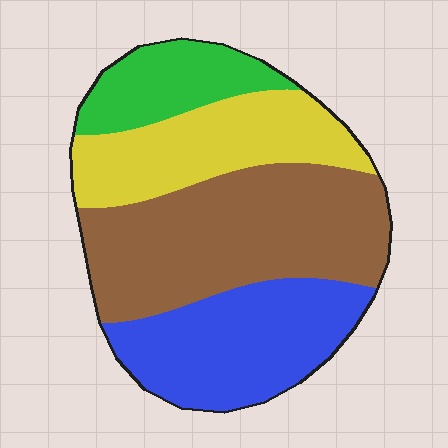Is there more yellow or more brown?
Brown.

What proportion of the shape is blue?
Blue covers 26% of the shape.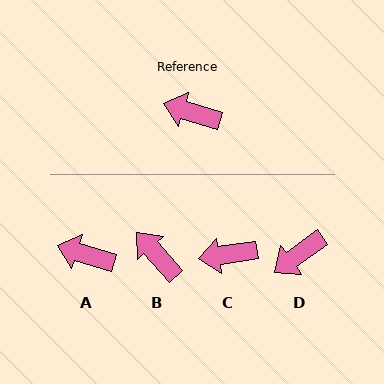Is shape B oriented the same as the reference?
No, it is off by about 31 degrees.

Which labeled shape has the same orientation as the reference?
A.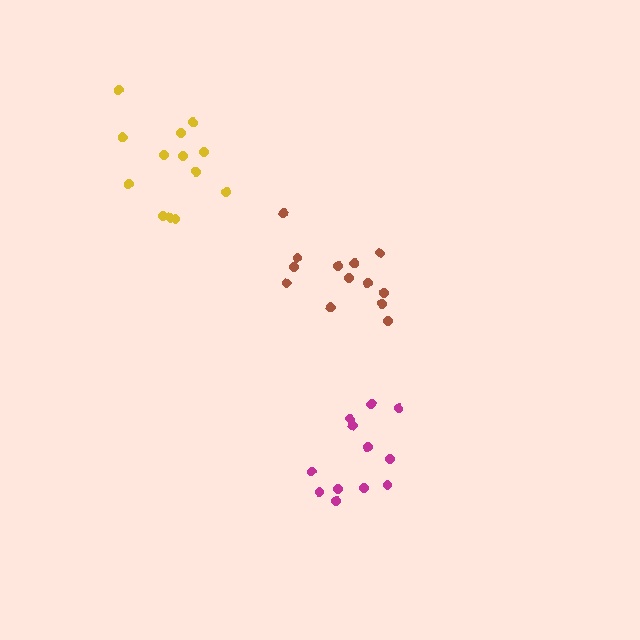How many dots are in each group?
Group 1: 13 dots, Group 2: 13 dots, Group 3: 12 dots (38 total).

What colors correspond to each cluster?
The clusters are colored: yellow, brown, magenta.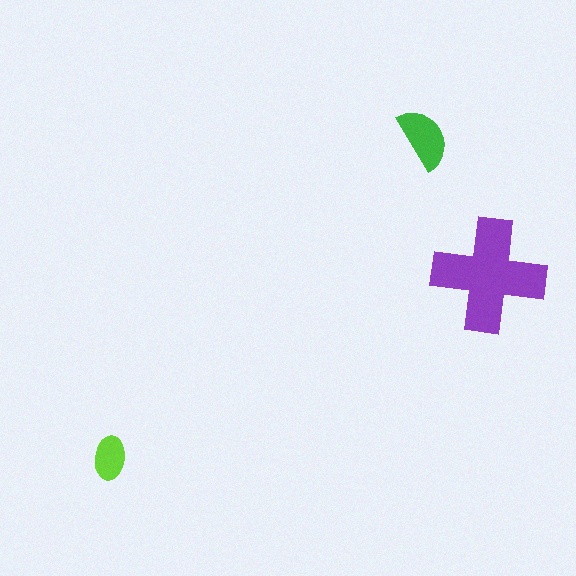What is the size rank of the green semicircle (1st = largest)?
2nd.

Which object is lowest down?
The lime ellipse is bottommost.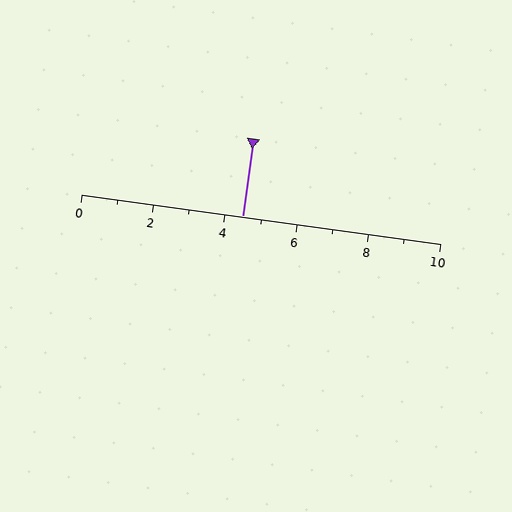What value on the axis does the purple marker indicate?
The marker indicates approximately 4.5.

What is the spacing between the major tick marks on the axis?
The major ticks are spaced 2 apart.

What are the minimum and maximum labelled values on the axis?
The axis runs from 0 to 10.